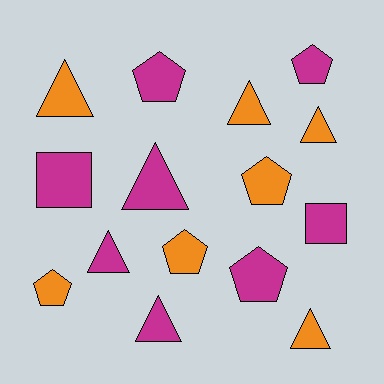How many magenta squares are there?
There are 2 magenta squares.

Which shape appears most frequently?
Triangle, with 7 objects.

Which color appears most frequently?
Magenta, with 8 objects.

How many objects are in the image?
There are 15 objects.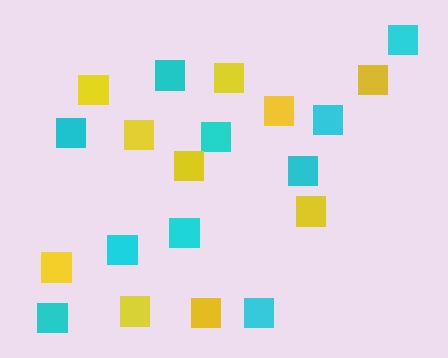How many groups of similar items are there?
There are 2 groups: one group of cyan squares (10) and one group of yellow squares (10).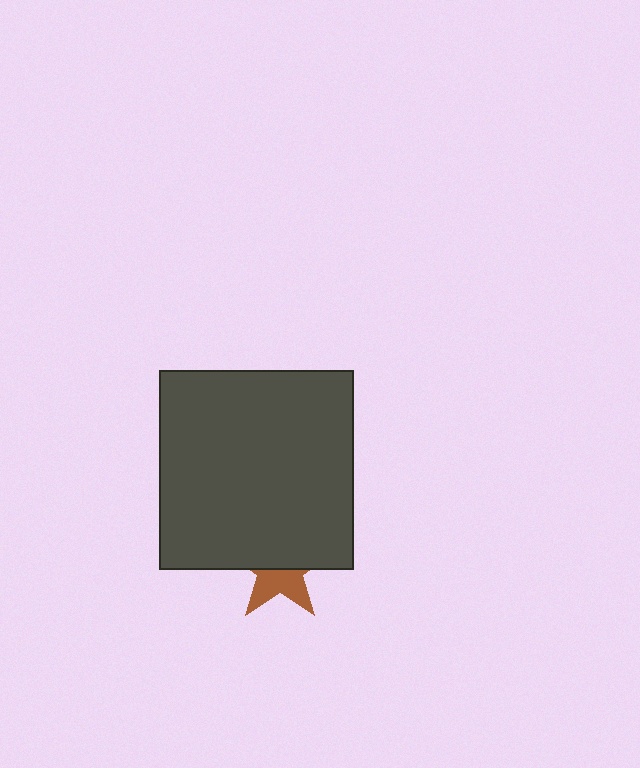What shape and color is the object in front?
The object in front is a dark gray rectangle.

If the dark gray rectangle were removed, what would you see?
You would see the complete brown star.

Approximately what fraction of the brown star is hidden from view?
Roughly 55% of the brown star is hidden behind the dark gray rectangle.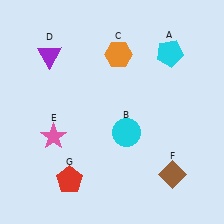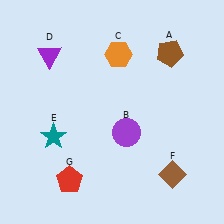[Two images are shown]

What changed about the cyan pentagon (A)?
In Image 1, A is cyan. In Image 2, it changed to brown.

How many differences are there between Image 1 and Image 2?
There are 3 differences between the two images.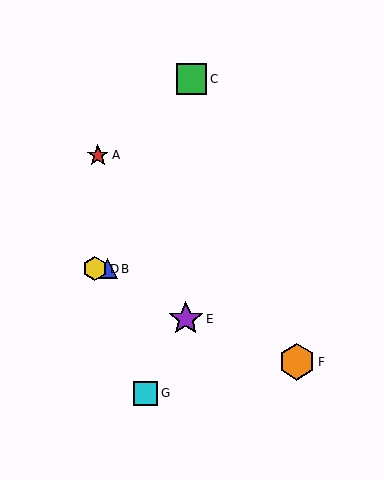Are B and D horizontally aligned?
Yes, both are at y≈269.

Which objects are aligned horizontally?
Objects B, D are aligned horizontally.